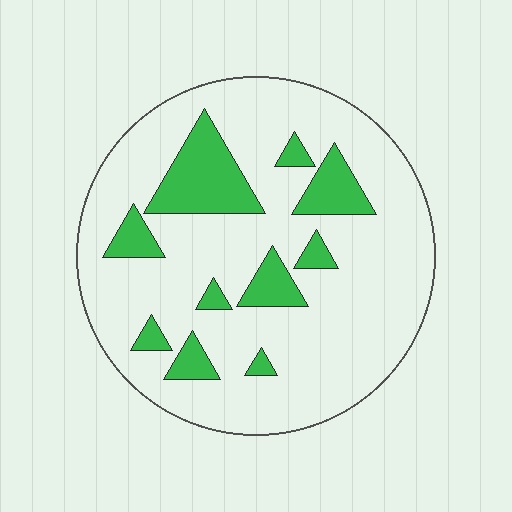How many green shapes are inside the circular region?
10.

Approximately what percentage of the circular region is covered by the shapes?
Approximately 20%.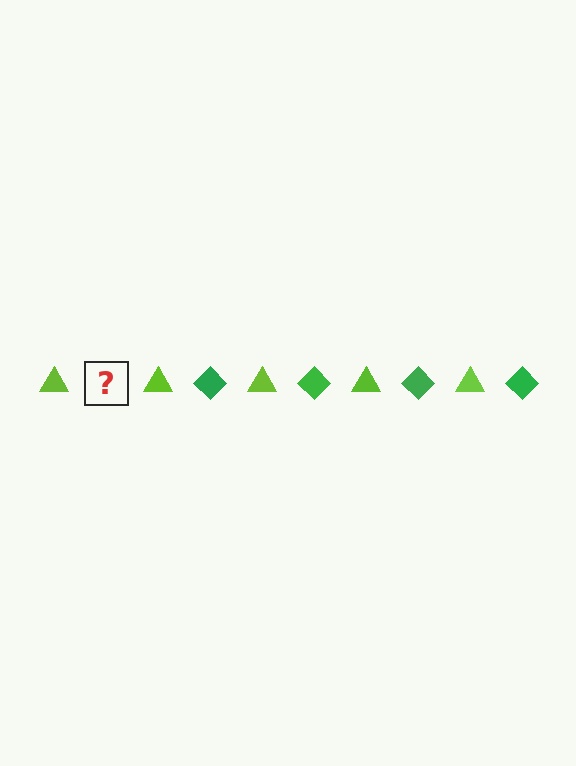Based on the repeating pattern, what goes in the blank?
The blank should be a green diamond.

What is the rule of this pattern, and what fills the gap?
The rule is that the pattern alternates between lime triangle and green diamond. The gap should be filled with a green diamond.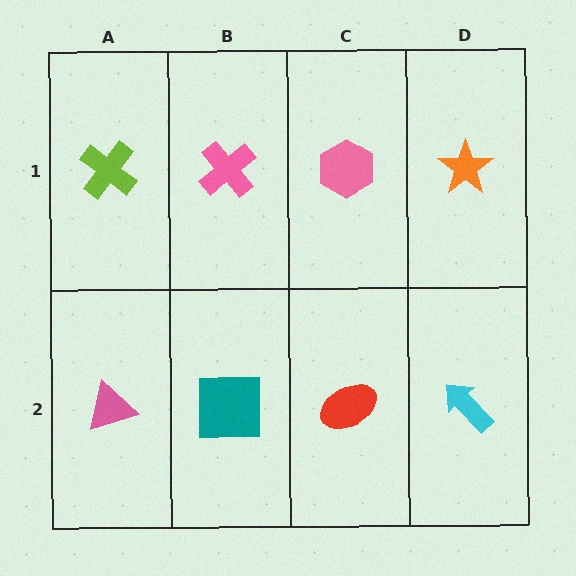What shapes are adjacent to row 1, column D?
A cyan arrow (row 2, column D), a pink hexagon (row 1, column C).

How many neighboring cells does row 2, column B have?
3.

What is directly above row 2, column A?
A lime cross.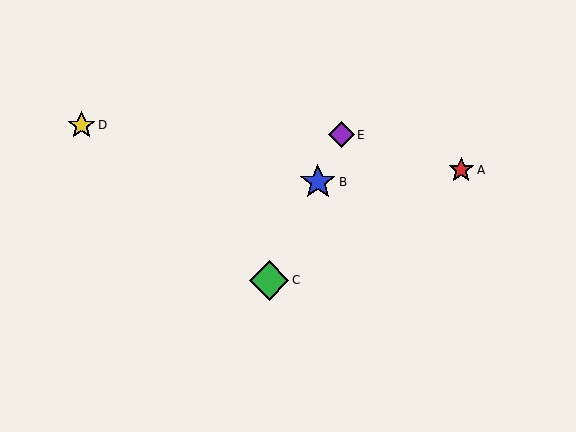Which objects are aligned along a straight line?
Objects B, C, E are aligned along a straight line.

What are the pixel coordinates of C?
Object C is at (269, 280).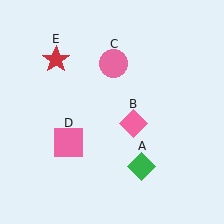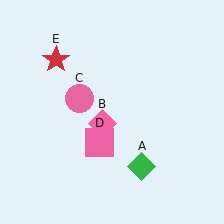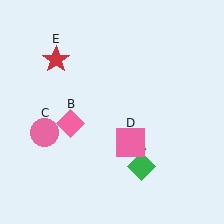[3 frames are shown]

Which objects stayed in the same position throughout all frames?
Green diamond (object A) and red star (object E) remained stationary.